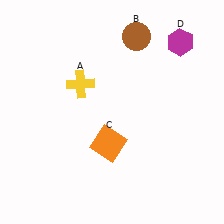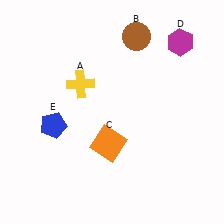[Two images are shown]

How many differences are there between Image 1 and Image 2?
There is 1 difference between the two images.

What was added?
A blue pentagon (E) was added in Image 2.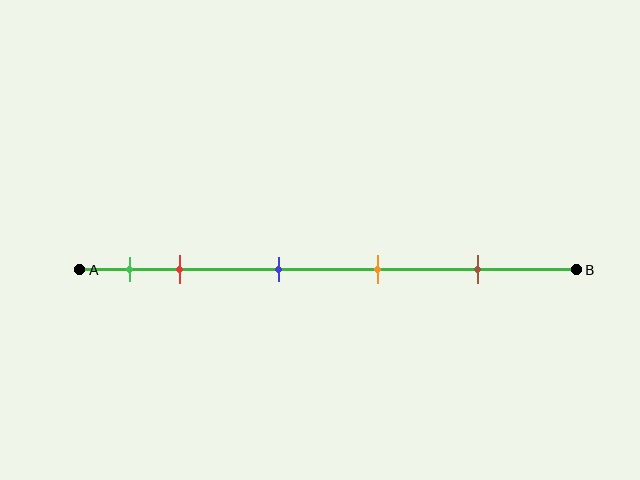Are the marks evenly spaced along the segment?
No, the marks are not evenly spaced.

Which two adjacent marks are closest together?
The green and red marks are the closest adjacent pair.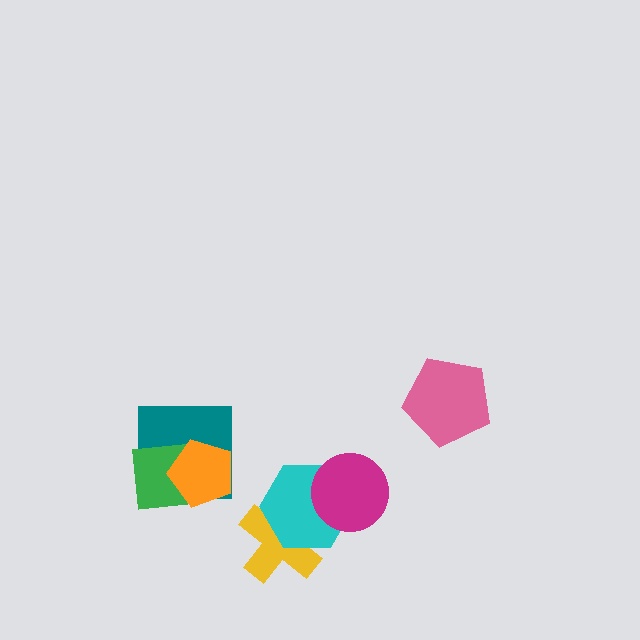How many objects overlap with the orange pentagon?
2 objects overlap with the orange pentagon.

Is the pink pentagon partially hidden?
No, no other shape covers it.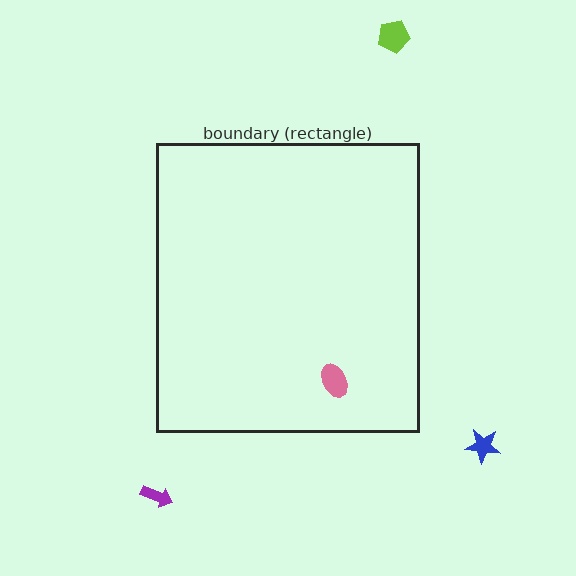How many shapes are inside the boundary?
1 inside, 3 outside.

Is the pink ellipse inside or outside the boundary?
Inside.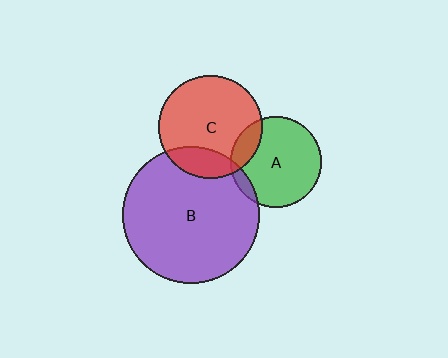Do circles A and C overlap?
Yes.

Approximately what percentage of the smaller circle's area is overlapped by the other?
Approximately 15%.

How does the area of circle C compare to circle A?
Approximately 1.3 times.